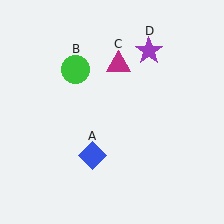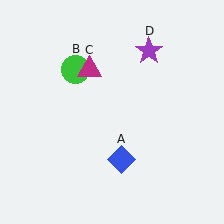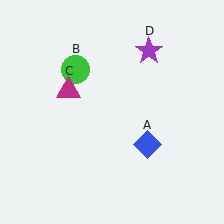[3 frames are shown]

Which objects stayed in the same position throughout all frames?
Green circle (object B) and purple star (object D) remained stationary.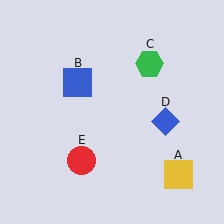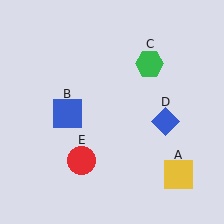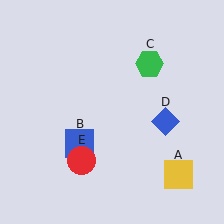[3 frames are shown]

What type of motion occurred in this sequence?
The blue square (object B) rotated counterclockwise around the center of the scene.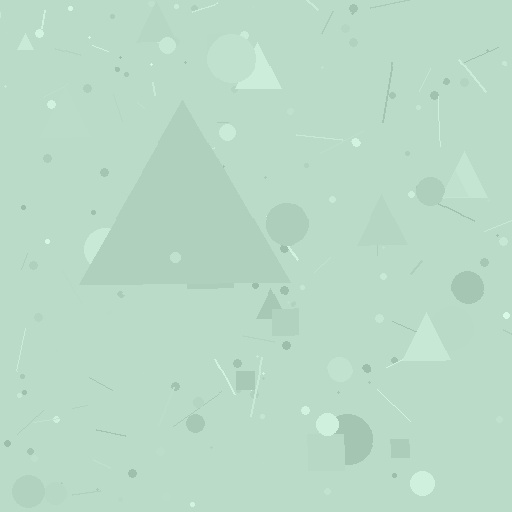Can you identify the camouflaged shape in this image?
The camouflaged shape is a triangle.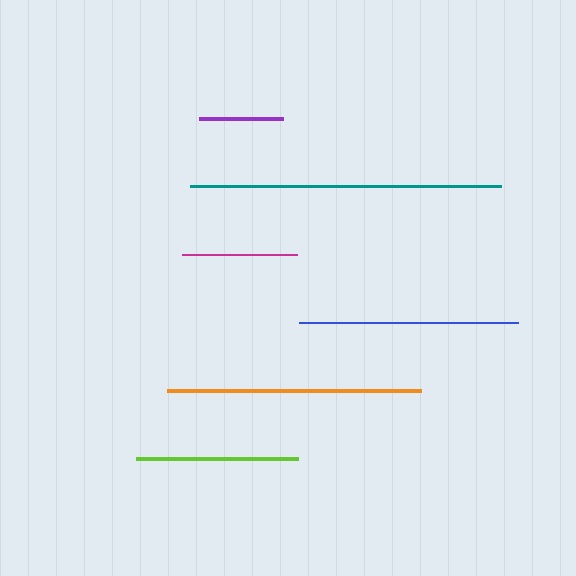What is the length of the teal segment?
The teal segment is approximately 311 pixels long.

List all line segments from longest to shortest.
From longest to shortest: teal, orange, blue, lime, magenta, purple.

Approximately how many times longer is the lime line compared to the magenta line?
The lime line is approximately 1.4 times the length of the magenta line.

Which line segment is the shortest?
The purple line is the shortest at approximately 84 pixels.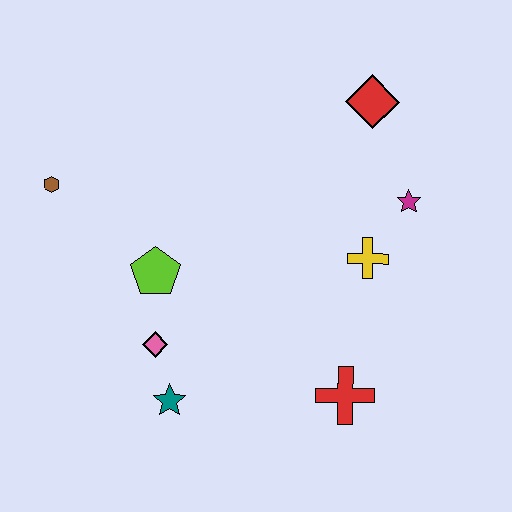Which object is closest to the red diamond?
The magenta star is closest to the red diamond.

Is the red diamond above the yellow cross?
Yes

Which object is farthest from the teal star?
The red diamond is farthest from the teal star.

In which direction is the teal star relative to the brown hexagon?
The teal star is below the brown hexagon.